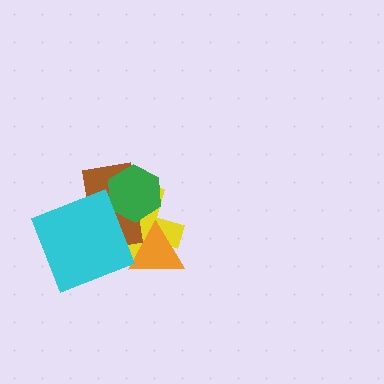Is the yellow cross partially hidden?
Yes, it is partially covered by another shape.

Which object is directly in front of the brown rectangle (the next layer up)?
The green hexagon is directly in front of the brown rectangle.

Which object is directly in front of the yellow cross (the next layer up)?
The brown rectangle is directly in front of the yellow cross.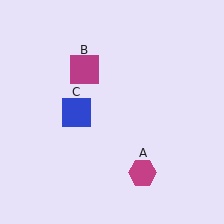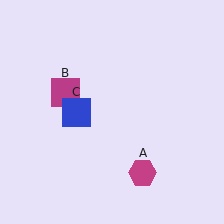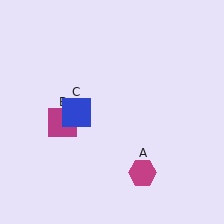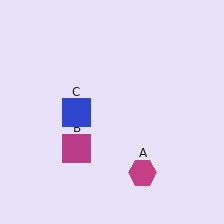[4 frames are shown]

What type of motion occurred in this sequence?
The magenta square (object B) rotated counterclockwise around the center of the scene.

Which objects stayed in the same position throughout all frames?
Magenta hexagon (object A) and blue square (object C) remained stationary.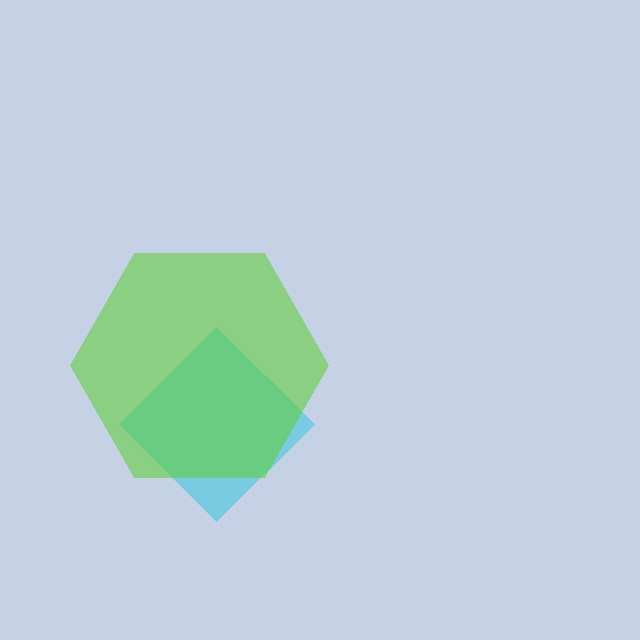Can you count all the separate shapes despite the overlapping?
Yes, there are 2 separate shapes.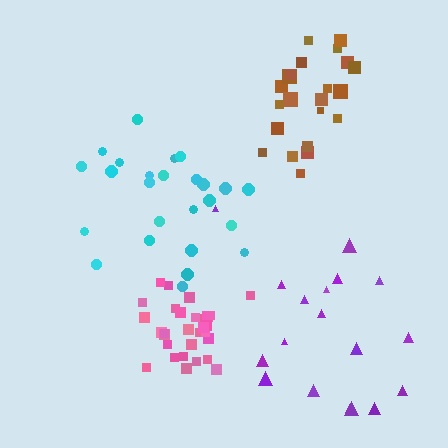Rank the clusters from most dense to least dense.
pink, brown, cyan, purple.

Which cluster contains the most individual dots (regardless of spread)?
Pink (30).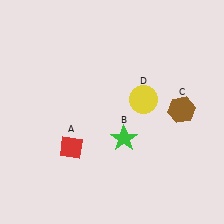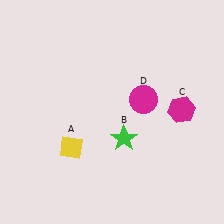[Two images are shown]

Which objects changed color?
A changed from red to yellow. C changed from brown to magenta. D changed from yellow to magenta.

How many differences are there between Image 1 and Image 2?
There are 3 differences between the two images.